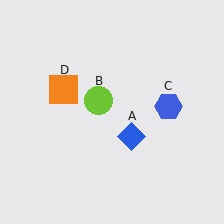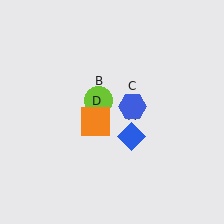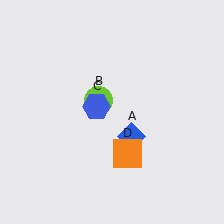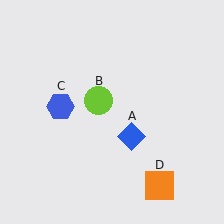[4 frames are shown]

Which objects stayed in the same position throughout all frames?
Blue diamond (object A) and lime circle (object B) remained stationary.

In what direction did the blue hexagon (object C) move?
The blue hexagon (object C) moved left.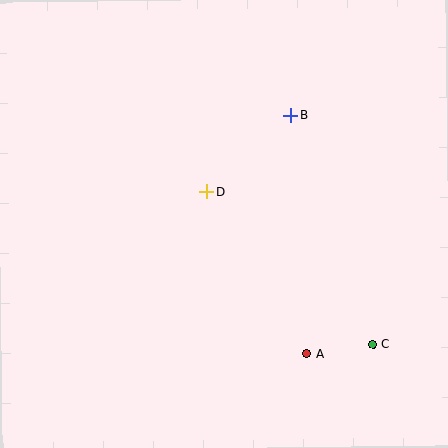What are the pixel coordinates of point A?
Point A is at (306, 354).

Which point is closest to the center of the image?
Point D at (206, 192) is closest to the center.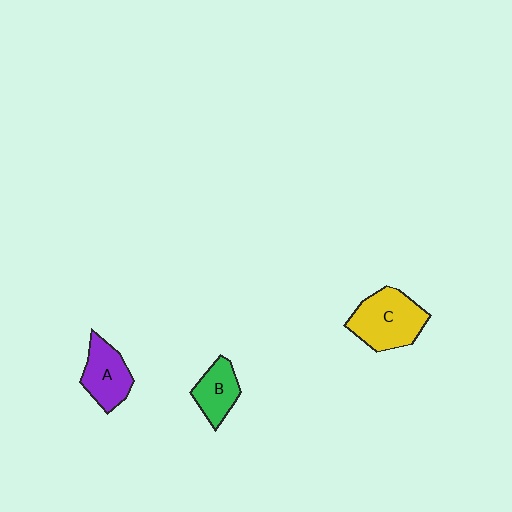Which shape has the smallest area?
Shape B (green).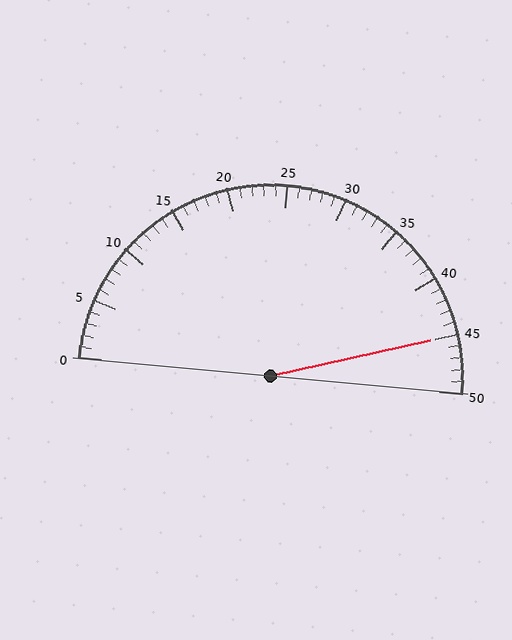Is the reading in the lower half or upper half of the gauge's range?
The reading is in the upper half of the range (0 to 50).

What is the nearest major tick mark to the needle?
The nearest major tick mark is 45.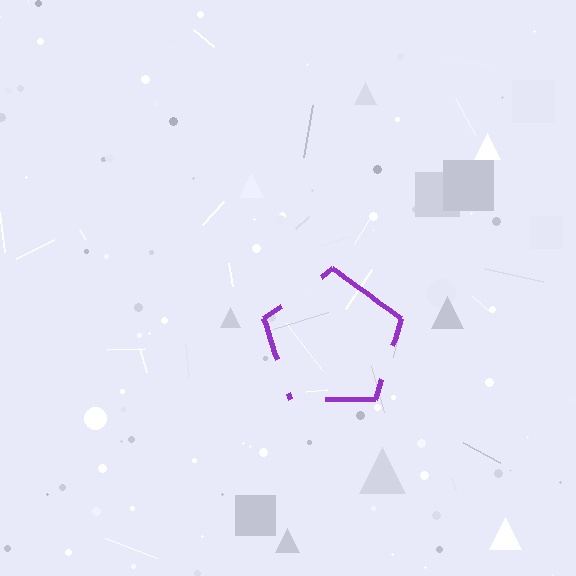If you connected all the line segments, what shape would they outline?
They would outline a pentagon.